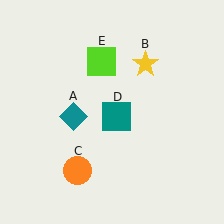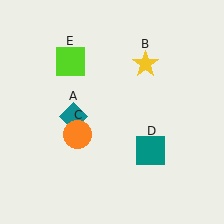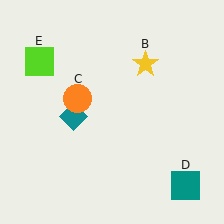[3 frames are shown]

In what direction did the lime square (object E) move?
The lime square (object E) moved left.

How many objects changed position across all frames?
3 objects changed position: orange circle (object C), teal square (object D), lime square (object E).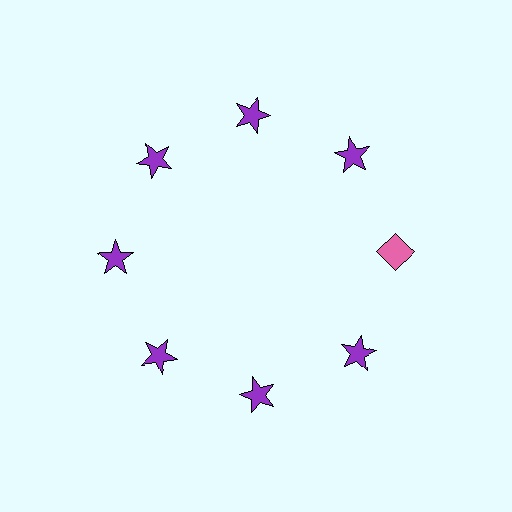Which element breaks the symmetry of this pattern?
The pink diamond at roughly the 3 o'clock position breaks the symmetry. All other shapes are purple stars.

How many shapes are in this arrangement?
There are 8 shapes arranged in a ring pattern.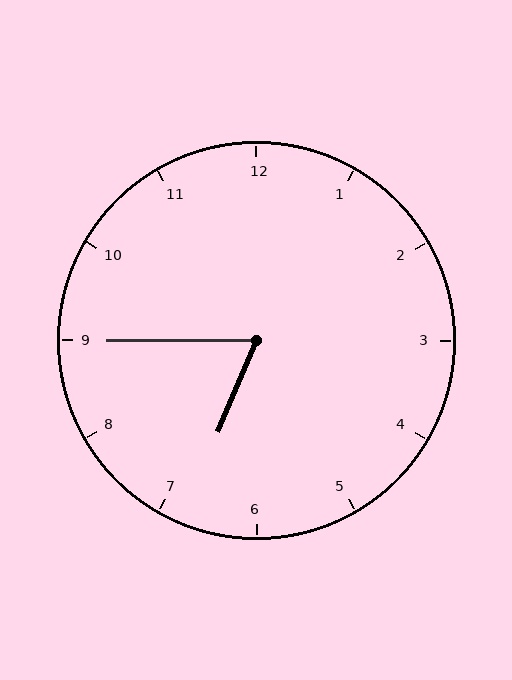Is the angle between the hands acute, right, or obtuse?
It is acute.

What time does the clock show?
6:45.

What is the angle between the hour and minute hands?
Approximately 68 degrees.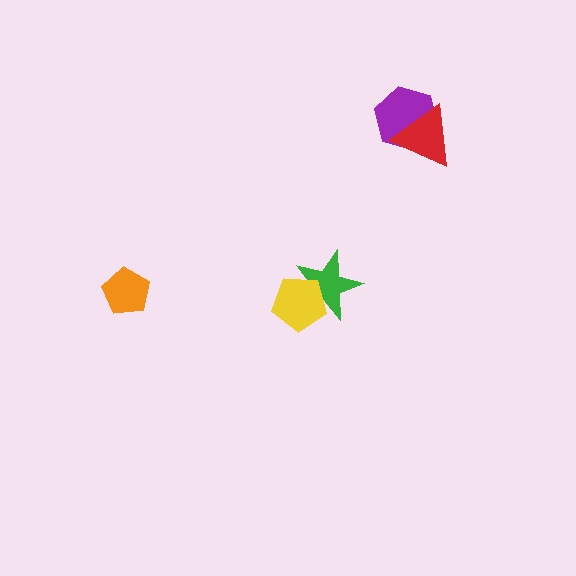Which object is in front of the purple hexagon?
The red triangle is in front of the purple hexagon.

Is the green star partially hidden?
Yes, it is partially covered by another shape.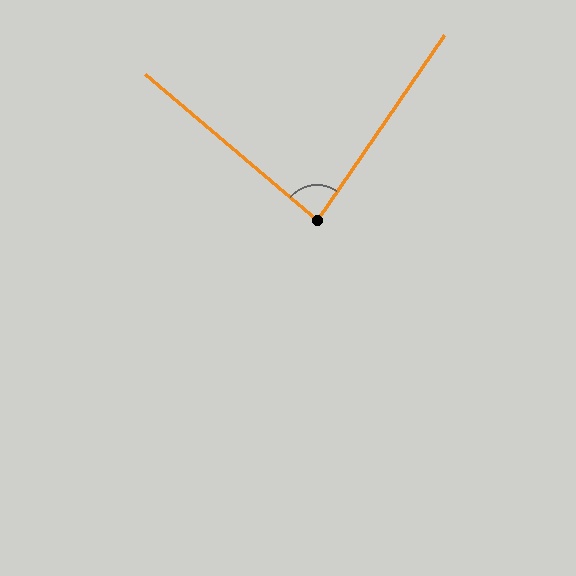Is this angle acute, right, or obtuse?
It is acute.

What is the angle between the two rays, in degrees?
Approximately 84 degrees.